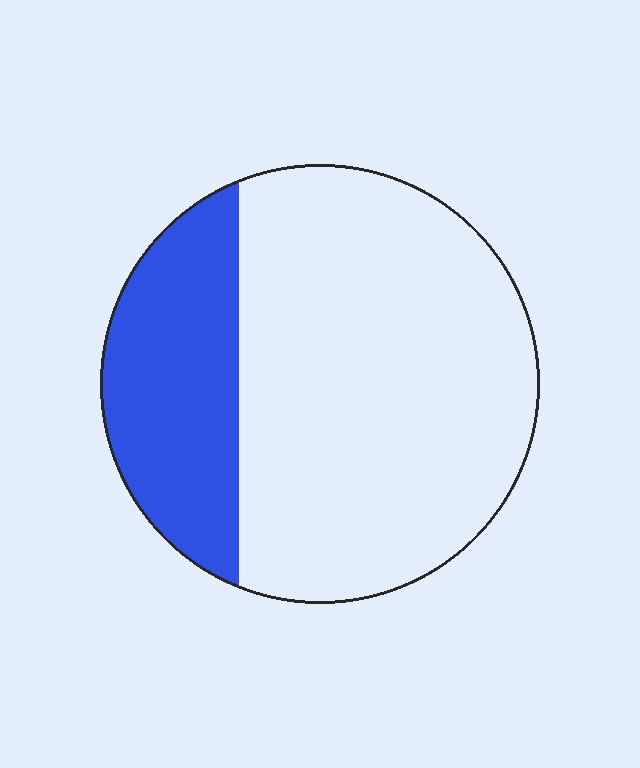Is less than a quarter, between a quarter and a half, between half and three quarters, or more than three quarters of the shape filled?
Between a quarter and a half.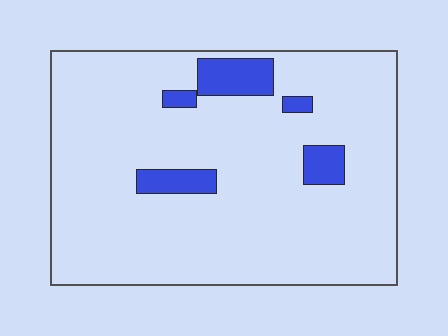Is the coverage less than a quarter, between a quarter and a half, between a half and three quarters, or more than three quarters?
Less than a quarter.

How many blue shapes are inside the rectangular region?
5.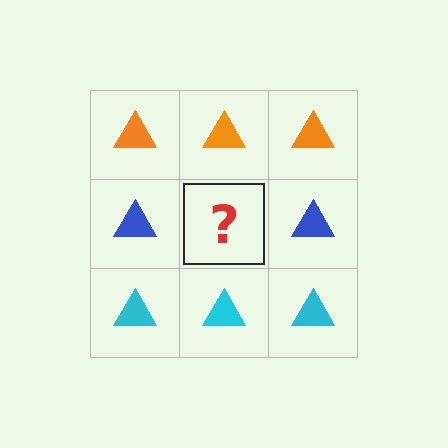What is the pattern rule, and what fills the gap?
The rule is that each row has a consistent color. The gap should be filled with a blue triangle.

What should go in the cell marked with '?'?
The missing cell should contain a blue triangle.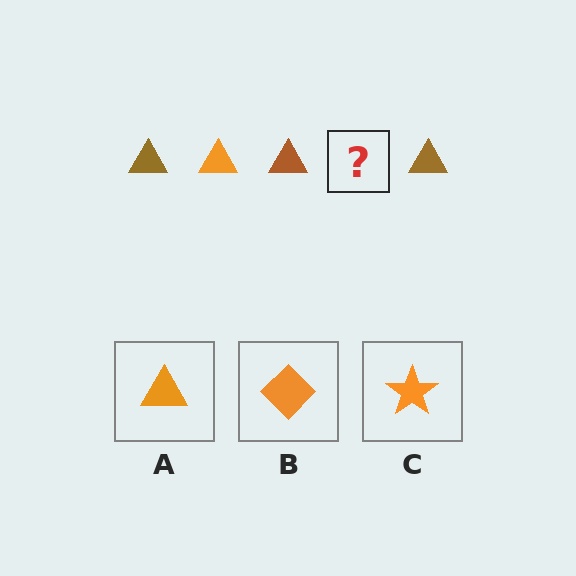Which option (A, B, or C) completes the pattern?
A.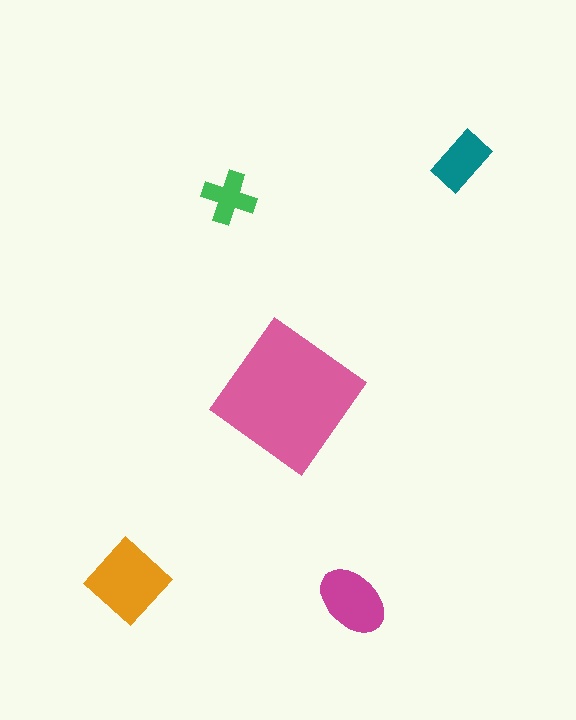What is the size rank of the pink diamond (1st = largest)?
1st.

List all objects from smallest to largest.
The green cross, the teal rectangle, the magenta ellipse, the orange diamond, the pink diamond.